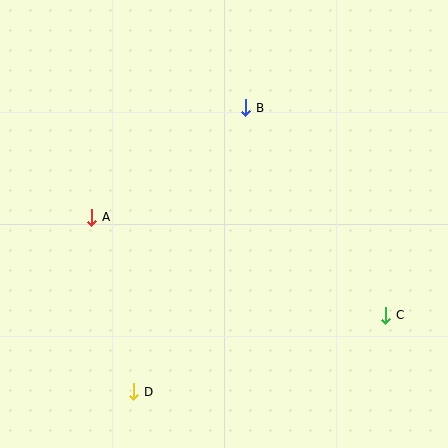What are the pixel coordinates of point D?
Point D is at (134, 392).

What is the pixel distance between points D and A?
The distance between D and A is 179 pixels.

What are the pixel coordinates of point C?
Point C is at (386, 315).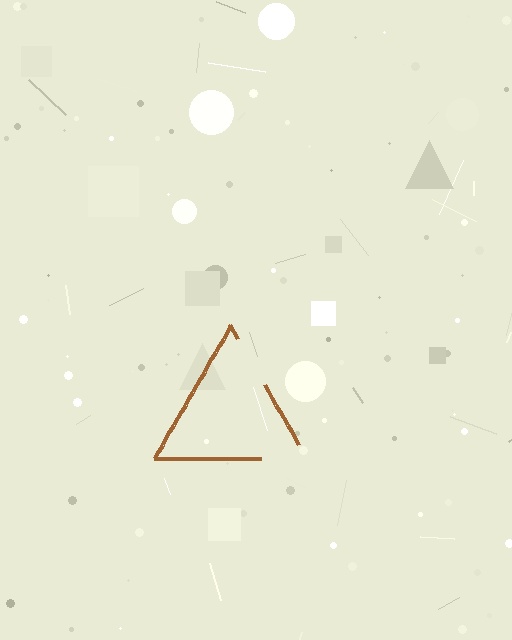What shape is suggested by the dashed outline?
The dashed outline suggests a triangle.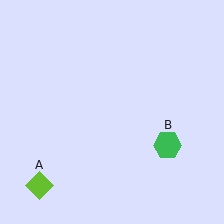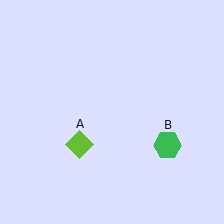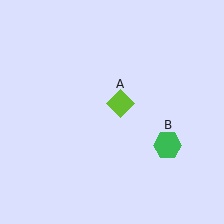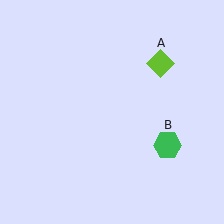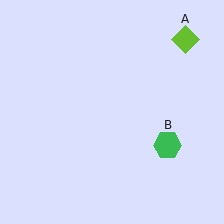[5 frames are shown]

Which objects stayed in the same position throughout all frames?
Green hexagon (object B) remained stationary.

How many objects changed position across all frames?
1 object changed position: lime diamond (object A).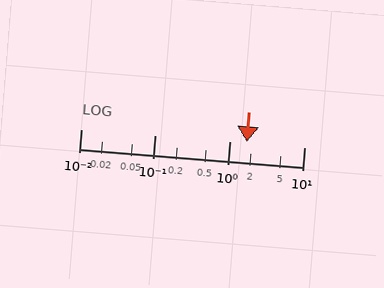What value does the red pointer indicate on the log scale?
The pointer indicates approximately 1.7.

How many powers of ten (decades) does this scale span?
The scale spans 3 decades, from 0.01 to 10.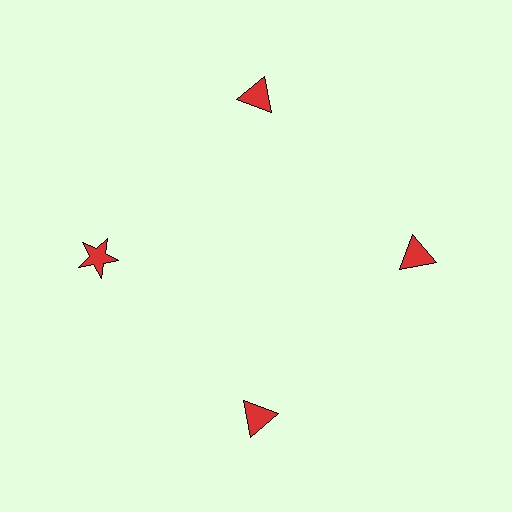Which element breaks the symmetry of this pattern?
The red star at roughly the 9 o'clock position breaks the symmetry. All other shapes are red triangles.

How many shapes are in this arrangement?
There are 4 shapes arranged in a ring pattern.